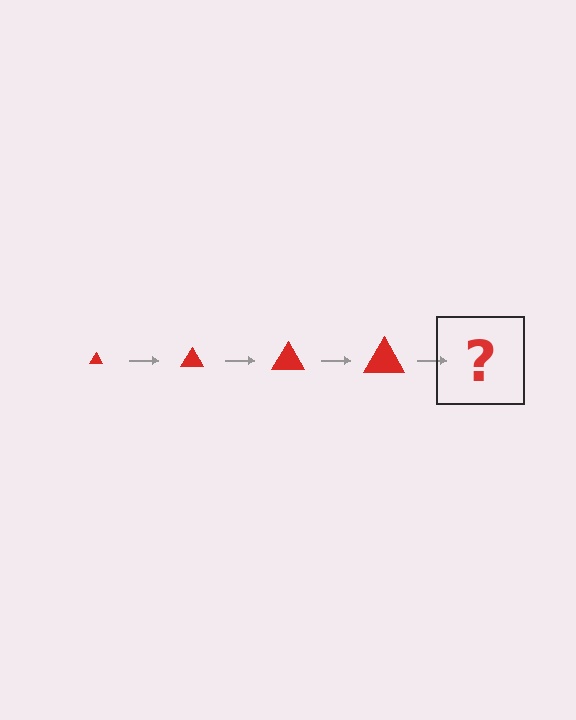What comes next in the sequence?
The next element should be a red triangle, larger than the previous one.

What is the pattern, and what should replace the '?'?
The pattern is that the triangle gets progressively larger each step. The '?' should be a red triangle, larger than the previous one.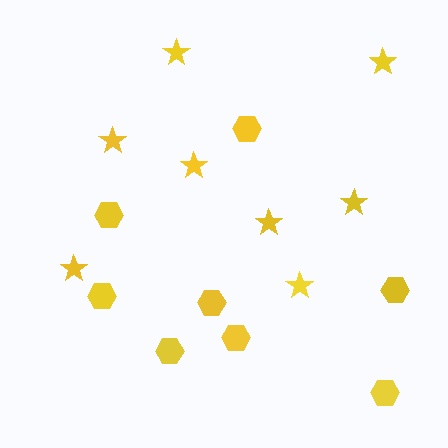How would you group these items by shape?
There are 2 groups: one group of stars (8) and one group of hexagons (8).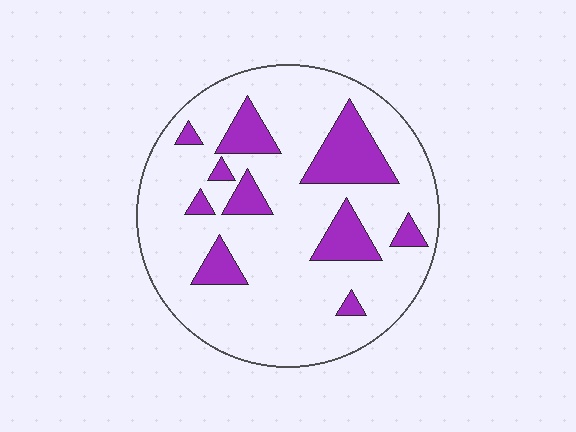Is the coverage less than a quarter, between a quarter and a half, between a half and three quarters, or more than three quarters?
Less than a quarter.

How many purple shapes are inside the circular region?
10.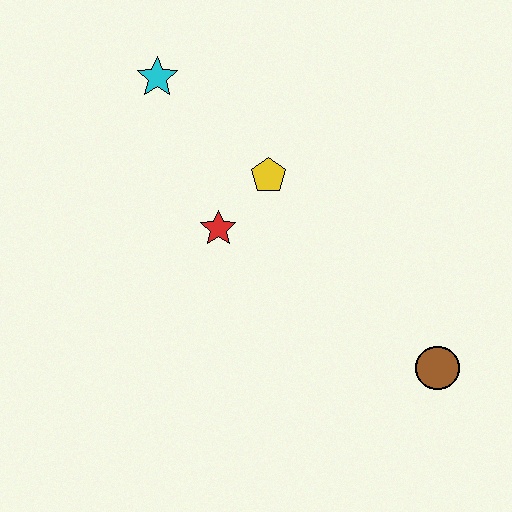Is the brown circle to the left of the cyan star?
No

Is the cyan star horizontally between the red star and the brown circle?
No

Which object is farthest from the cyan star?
The brown circle is farthest from the cyan star.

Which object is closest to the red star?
The yellow pentagon is closest to the red star.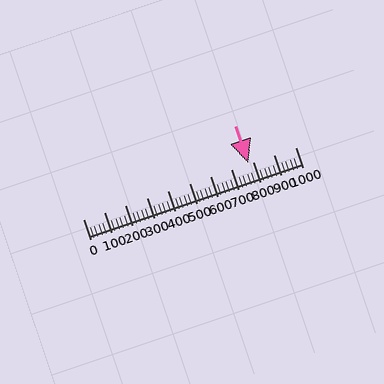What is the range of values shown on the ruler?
The ruler shows values from 0 to 1000.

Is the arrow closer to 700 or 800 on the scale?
The arrow is closer to 800.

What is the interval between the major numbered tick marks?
The major tick marks are spaced 100 units apart.